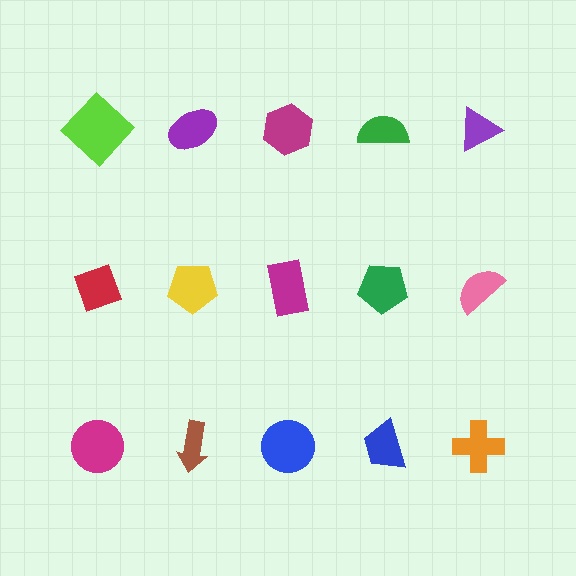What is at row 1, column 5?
A purple triangle.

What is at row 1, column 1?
A lime diamond.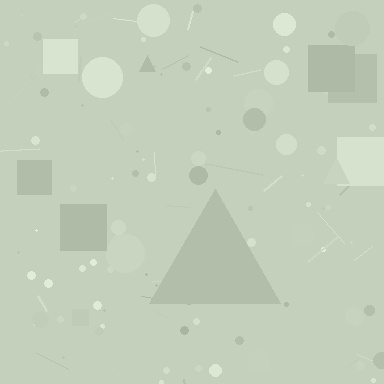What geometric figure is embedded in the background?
A triangle is embedded in the background.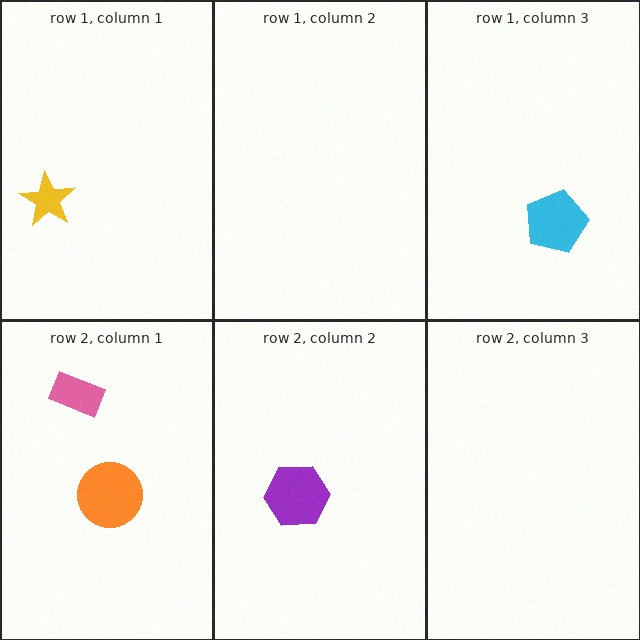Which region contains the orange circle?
The row 2, column 1 region.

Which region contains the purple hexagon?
The row 2, column 2 region.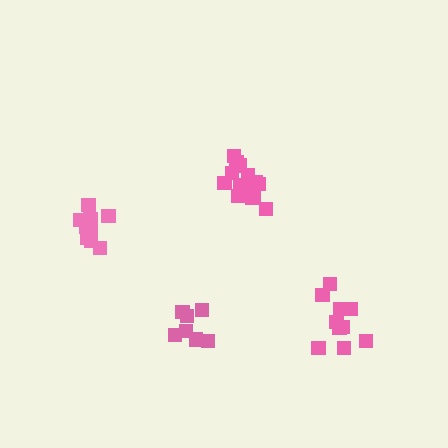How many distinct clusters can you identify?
There are 4 distinct clusters.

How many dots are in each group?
Group 1: 13 dots, Group 2: 7 dots, Group 3: 9 dots, Group 4: 10 dots (39 total).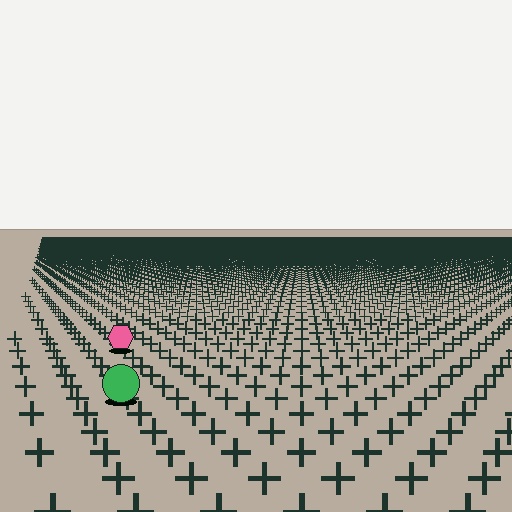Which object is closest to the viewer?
The green circle is closest. The texture marks near it are larger and more spread out.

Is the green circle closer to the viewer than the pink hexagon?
Yes. The green circle is closer — you can tell from the texture gradient: the ground texture is coarser near it.